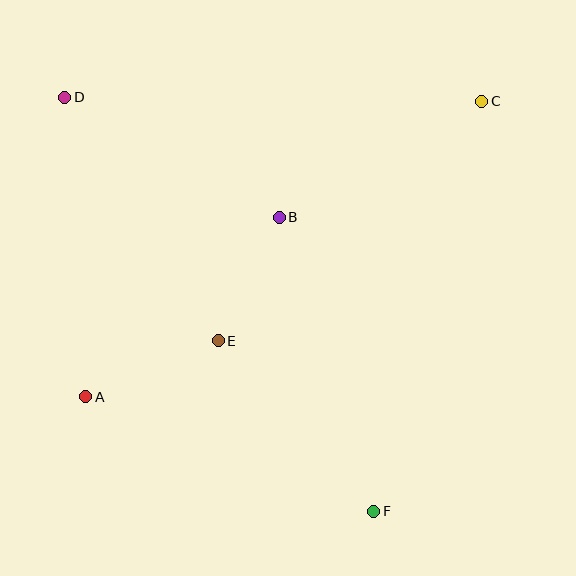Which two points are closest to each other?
Points B and E are closest to each other.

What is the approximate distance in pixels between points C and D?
The distance between C and D is approximately 417 pixels.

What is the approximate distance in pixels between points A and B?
The distance between A and B is approximately 264 pixels.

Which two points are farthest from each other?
Points D and F are farthest from each other.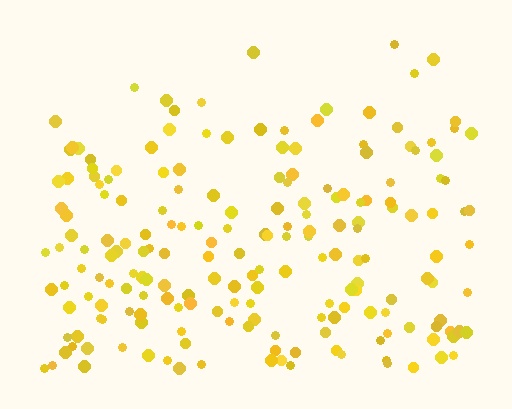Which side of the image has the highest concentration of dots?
The bottom.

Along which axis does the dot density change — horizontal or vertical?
Vertical.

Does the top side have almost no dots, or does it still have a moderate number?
Still a moderate number, just noticeably fewer than the bottom.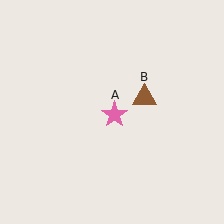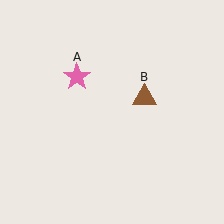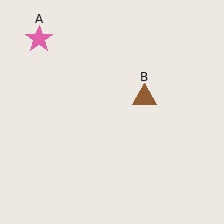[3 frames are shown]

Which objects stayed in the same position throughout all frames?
Brown triangle (object B) remained stationary.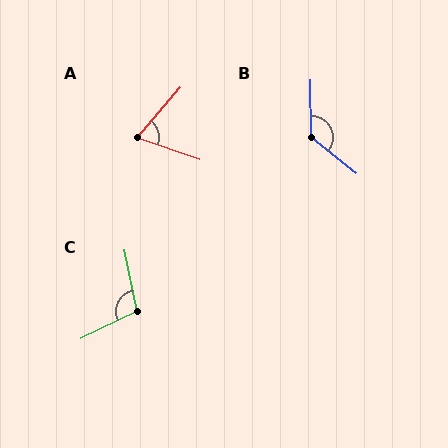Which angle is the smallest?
A, at approximately 69 degrees.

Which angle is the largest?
B, at approximately 129 degrees.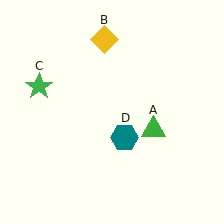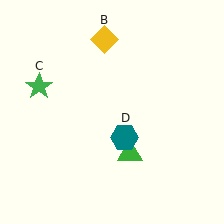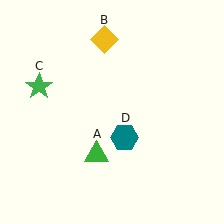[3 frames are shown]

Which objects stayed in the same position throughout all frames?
Yellow diamond (object B) and green star (object C) and teal hexagon (object D) remained stationary.